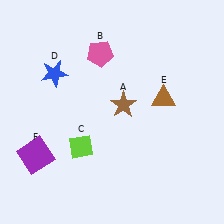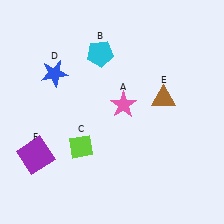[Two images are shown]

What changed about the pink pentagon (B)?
In Image 1, B is pink. In Image 2, it changed to cyan.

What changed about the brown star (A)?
In Image 1, A is brown. In Image 2, it changed to pink.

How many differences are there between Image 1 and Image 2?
There are 2 differences between the two images.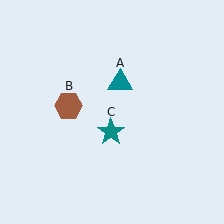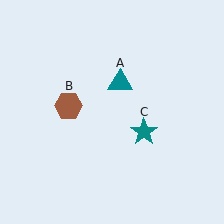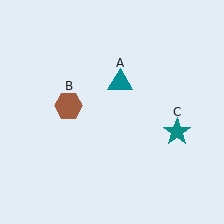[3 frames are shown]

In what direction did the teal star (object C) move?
The teal star (object C) moved right.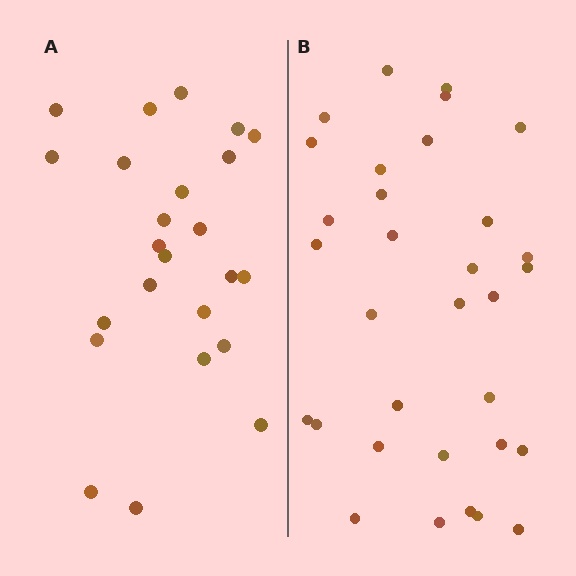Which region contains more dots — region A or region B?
Region B (the right region) has more dots.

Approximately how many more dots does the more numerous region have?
Region B has roughly 8 or so more dots than region A.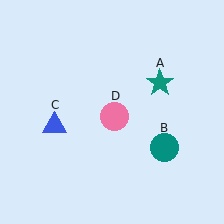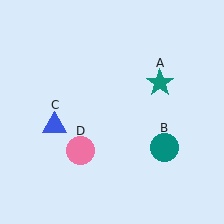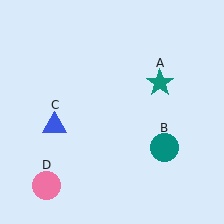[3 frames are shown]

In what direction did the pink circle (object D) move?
The pink circle (object D) moved down and to the left.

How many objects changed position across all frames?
1 object changed position: pink circle (object D).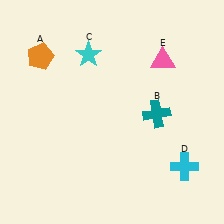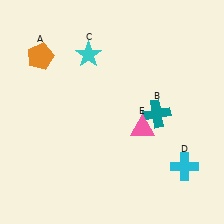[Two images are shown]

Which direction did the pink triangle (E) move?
The pink triangle (E) moved down.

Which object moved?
The pink triangle (E) moved down.